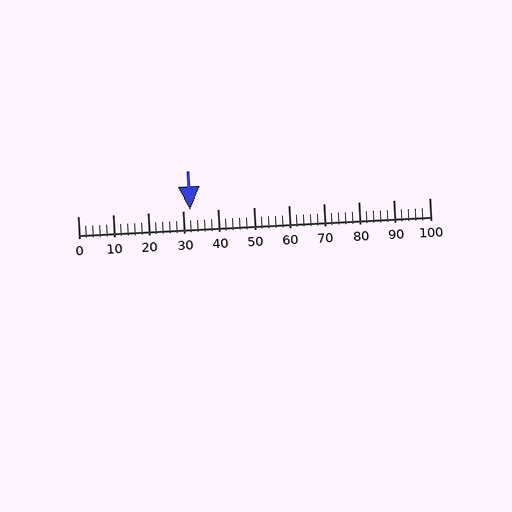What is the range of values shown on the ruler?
The ruler shows values from 0 to 100.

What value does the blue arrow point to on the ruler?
The blue arrow points to approximately 32.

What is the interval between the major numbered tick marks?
The major tick marks are spaced 10 units apart.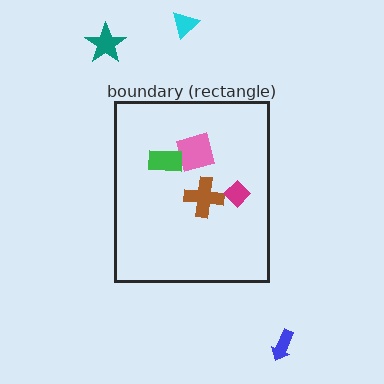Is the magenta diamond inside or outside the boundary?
Inside.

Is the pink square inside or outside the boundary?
Inside.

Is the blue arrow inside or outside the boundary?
Outside.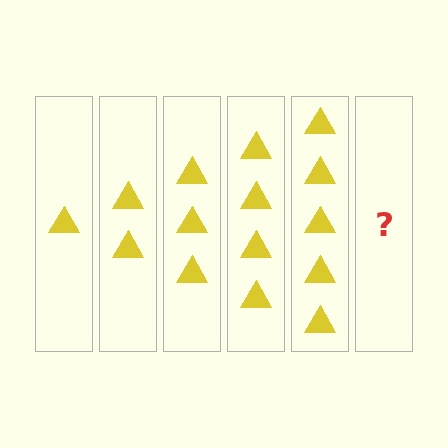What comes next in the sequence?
The next element should be 6 triangles.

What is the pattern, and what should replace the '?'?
The pattern is that each step adds one more triangle. The '?' should be 6 triangles.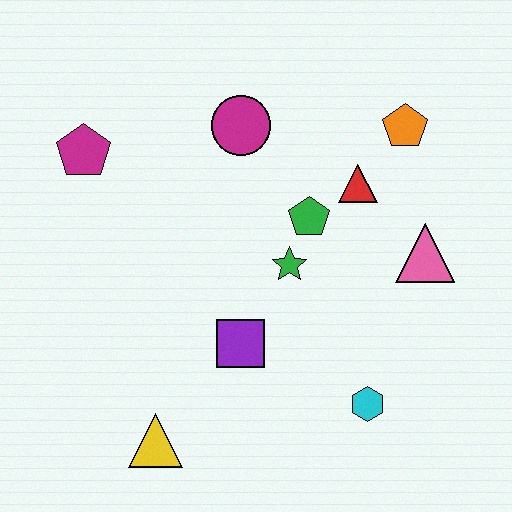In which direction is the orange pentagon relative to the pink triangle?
The orange pentagon is above the pink triangle.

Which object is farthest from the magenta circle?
The yellow triangle is farthest from the magenta circle.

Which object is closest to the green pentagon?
The green star is closest to the green pentagon.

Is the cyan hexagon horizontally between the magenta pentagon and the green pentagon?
No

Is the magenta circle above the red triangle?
Yes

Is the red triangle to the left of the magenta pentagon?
No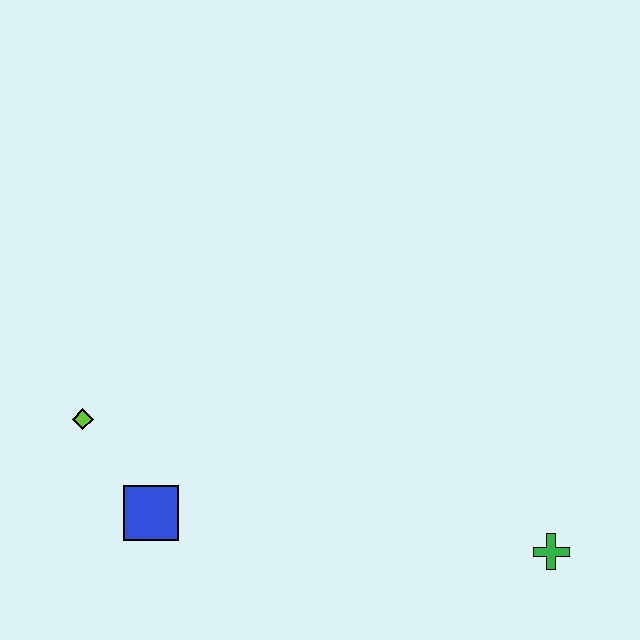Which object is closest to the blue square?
The lime diamond is closest to the blue square.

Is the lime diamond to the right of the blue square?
No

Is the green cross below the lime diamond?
Yes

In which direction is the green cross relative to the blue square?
The green cross is to the right of the blue square.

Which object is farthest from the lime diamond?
The green cross is farthest from the lime diamond.